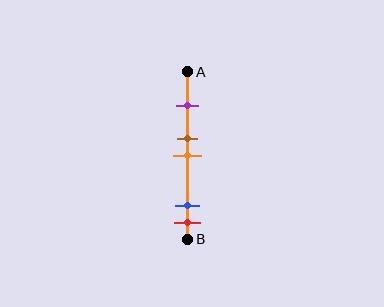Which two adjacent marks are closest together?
The brown and orange marks are the closest adjacent pair.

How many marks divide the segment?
There are 5 marks dividing the segment.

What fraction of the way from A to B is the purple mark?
The purple mark is approximately 20% (0.2) of the way from A to B.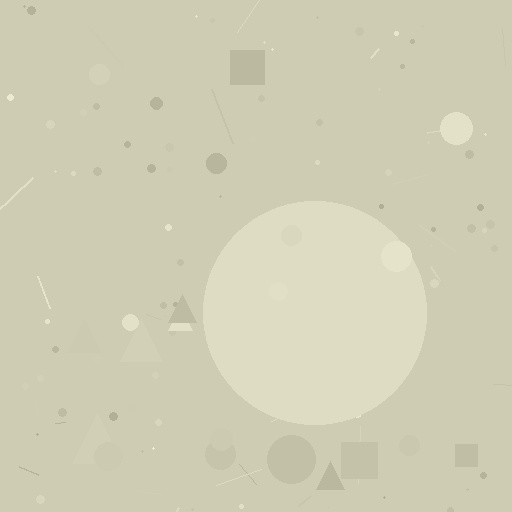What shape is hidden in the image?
A circle is hidden in the image.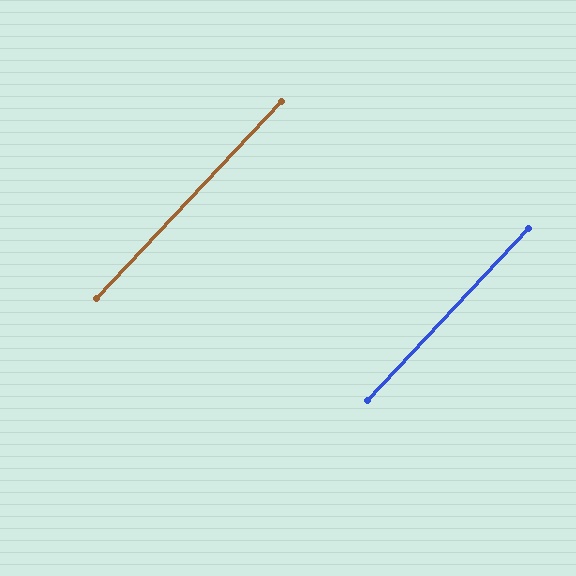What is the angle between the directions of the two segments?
Approximately 0 degrees.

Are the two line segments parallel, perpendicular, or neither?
Parallel — their directions differ by only 0.1°.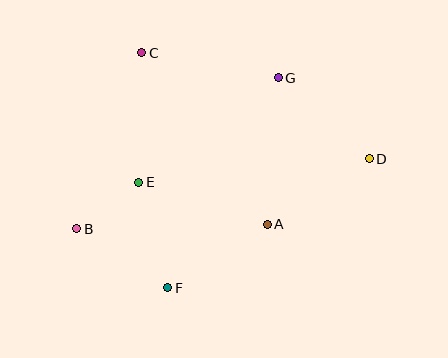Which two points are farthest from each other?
Points B and D are farthest from each other.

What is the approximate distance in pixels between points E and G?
The distance between E and G is approximately 174 pixels.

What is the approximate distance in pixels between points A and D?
The distance between A and D is approximately 121 pixels.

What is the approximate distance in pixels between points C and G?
The distance between C and G is approximately 139 pixels.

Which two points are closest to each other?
Points B and E are closest to each other.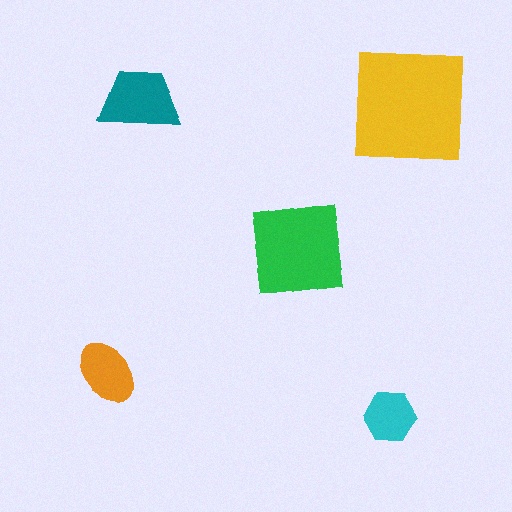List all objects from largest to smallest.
The yellow square, the green square, the teal trapezoid, the orange ellipse, the cyan hexagon.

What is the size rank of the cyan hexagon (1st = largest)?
5th.